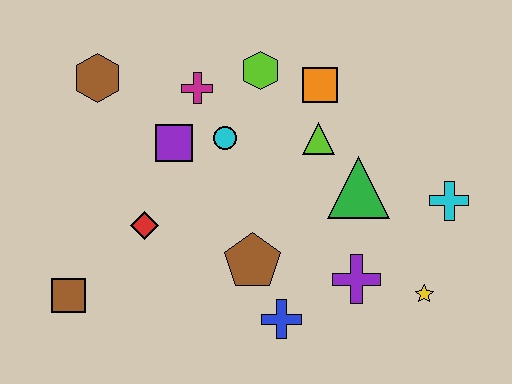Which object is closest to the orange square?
The lime triangle is closest to the orange square.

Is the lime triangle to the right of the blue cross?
Yes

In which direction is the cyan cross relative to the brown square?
The cyan cross is to the right of the brown square.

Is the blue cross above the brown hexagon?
No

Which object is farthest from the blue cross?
The brown hexagon is farthest from the blue cross.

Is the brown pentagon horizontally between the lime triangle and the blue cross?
No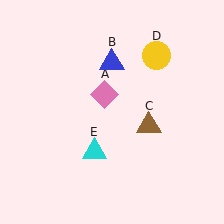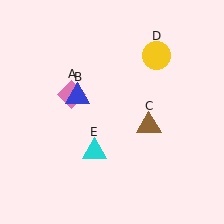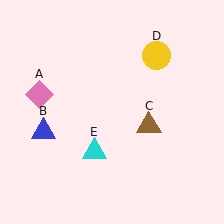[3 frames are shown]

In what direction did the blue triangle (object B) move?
The blue triangle (object B) moved down and to the left.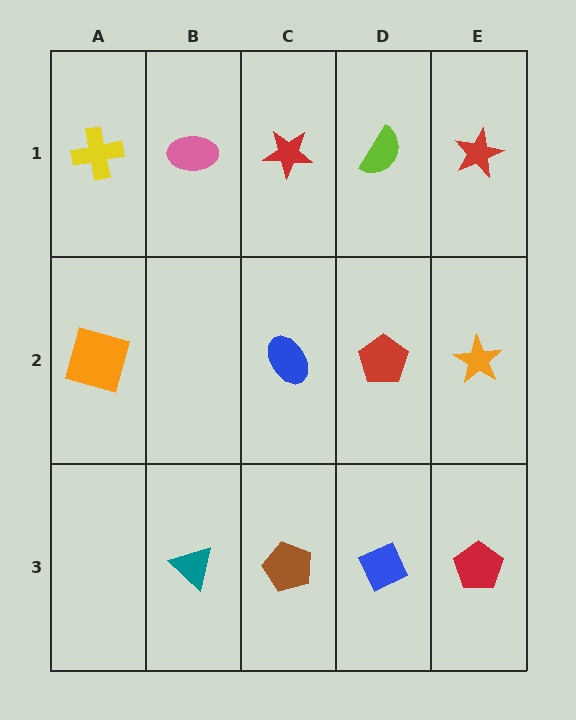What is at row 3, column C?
A brown pentagon.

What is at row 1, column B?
A pink ellipse.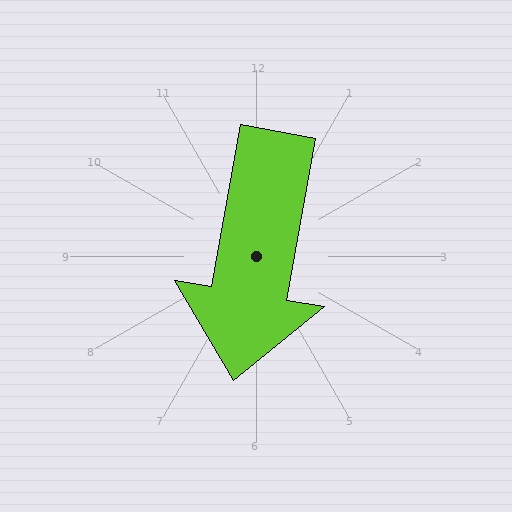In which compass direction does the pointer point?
South.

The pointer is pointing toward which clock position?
Roughly 6 o'clock.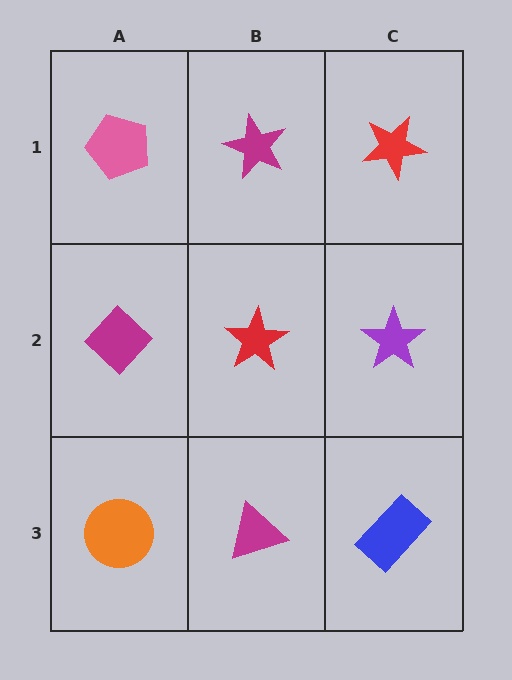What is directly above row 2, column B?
A magenta star.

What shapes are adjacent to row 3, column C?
A purple star (row 2, column C), a magenta triangle (row 3, column B).